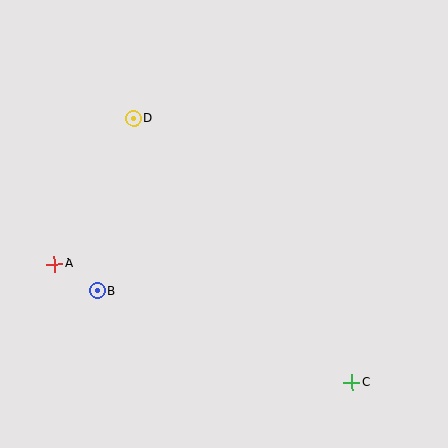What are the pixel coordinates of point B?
Point B is at (97, 291).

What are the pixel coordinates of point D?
Point D is at (133, 118).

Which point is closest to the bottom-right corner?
Point C is closest to the bottom-right corner.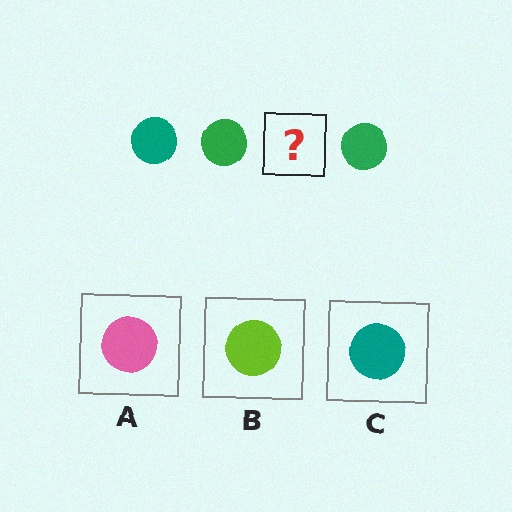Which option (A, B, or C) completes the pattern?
C.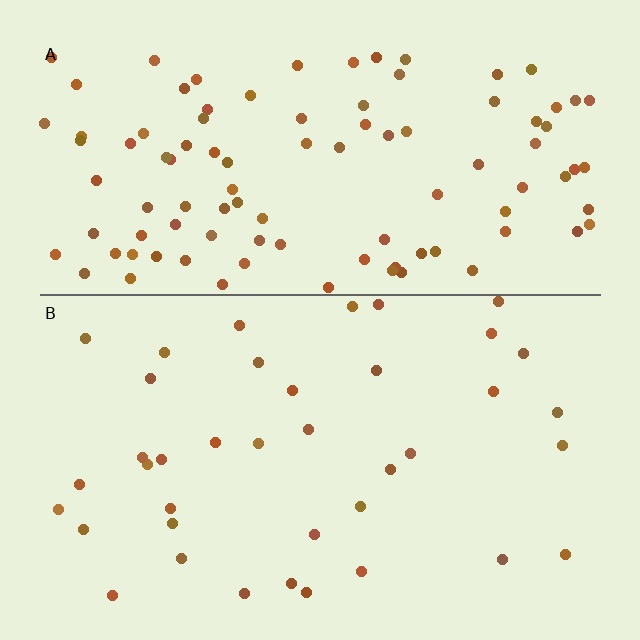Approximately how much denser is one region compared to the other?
Approximately 2.6× — region A over region B.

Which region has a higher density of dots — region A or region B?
A (the top).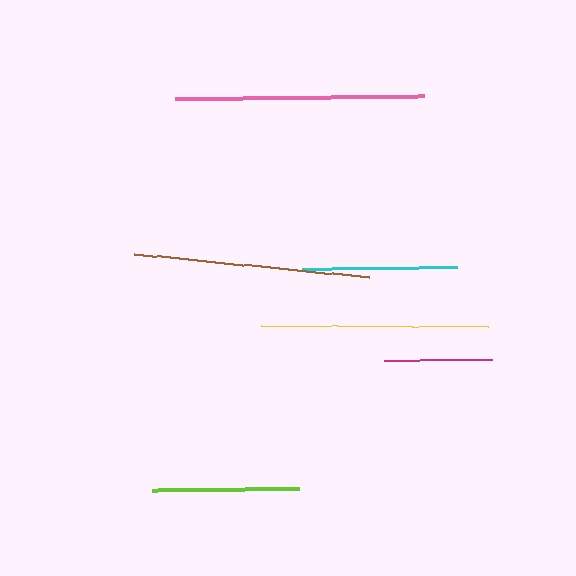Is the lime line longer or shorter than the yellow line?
The yellow line is longer than the lime line.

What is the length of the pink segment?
The pink segment is approximately 249 pixels long.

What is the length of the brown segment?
The brown segment is approximately 237 pixels long.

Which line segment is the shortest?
The magenta line is the shortest at approximately 108 pixels.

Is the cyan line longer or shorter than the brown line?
The brown line is longer than the cyan line.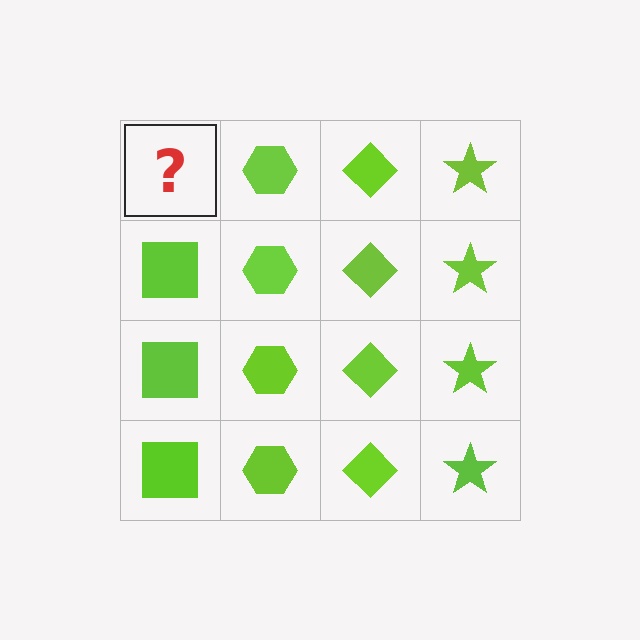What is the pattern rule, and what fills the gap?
The rule is that each column has a consistent shape. The gap should be filled with a lime square.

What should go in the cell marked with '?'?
The missing cell should contain a lime square.